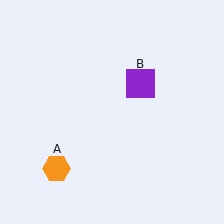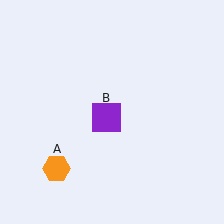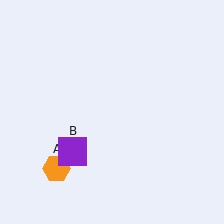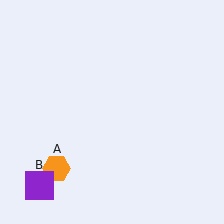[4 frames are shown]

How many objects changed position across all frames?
1 object changed position: purple square (object B).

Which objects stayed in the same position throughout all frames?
Orange hexagon (object A) remained stationary.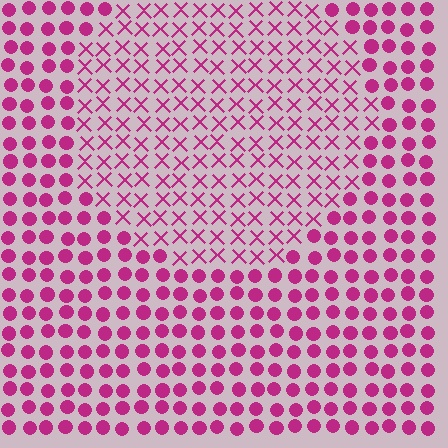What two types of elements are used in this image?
The image uses X marks inside the circle region and circles outside it.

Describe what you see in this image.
The image is filled with small magenta elements arranged in a uniform grid. A circle-shaped region contains X marks, while the surrounding area contains circles. The boundary is defined purely by the change in element shape.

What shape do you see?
I see a circle.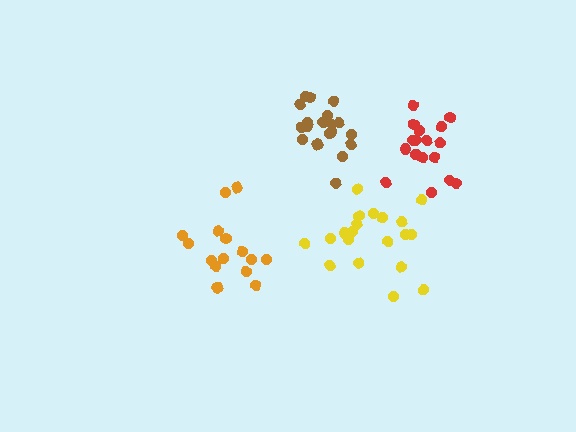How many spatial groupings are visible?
There are 4 spatial groupings.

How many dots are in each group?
Group 1: 17 dots, Group 2: 19 dots, Group 3: 20 dots, Group 4: 15 dots (71 total).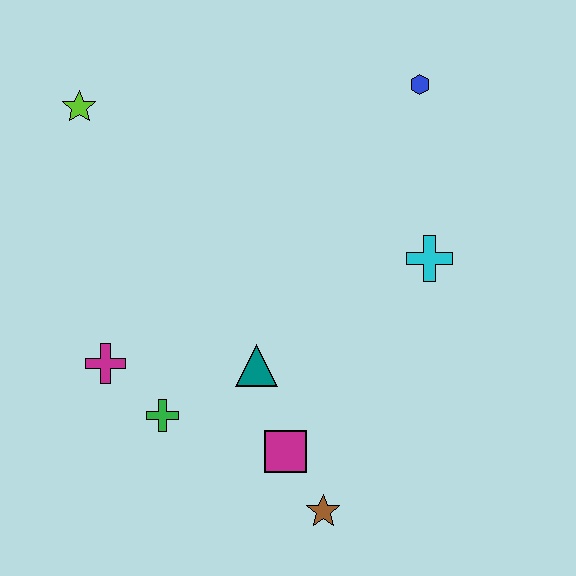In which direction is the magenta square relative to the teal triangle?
The magenta square is below the teal triangle.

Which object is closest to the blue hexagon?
The cyan cross is closest to the blue hexagon.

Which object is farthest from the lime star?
The brown star is farthest from the lime star.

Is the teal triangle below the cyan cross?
Yes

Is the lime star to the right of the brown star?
No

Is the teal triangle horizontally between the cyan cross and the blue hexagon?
No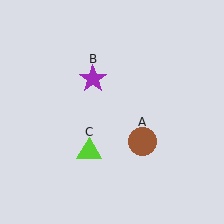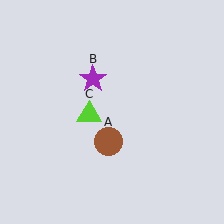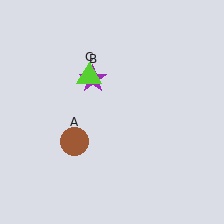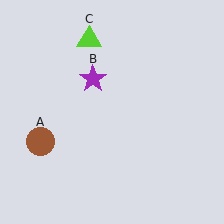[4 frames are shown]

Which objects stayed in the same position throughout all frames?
Purple star (object B) remained stationary.